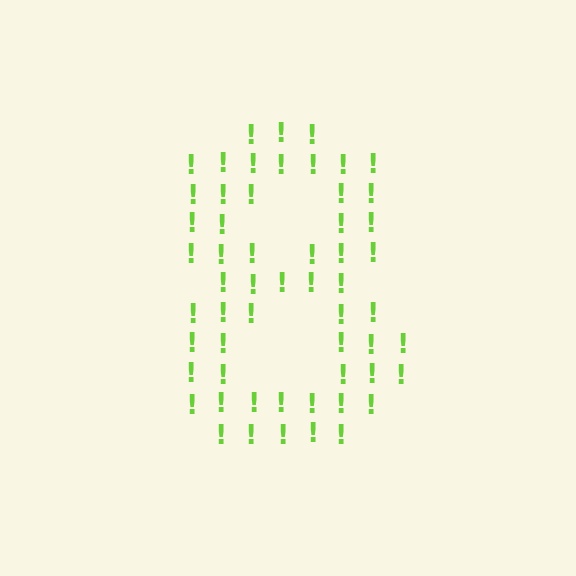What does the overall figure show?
The overall figure shows the digit 8.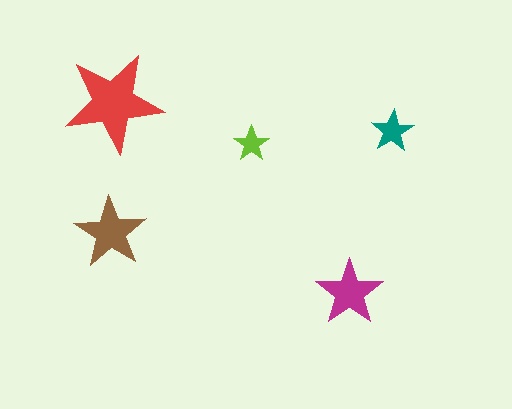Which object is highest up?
The red star is topmost.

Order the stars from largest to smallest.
the red one, the brown one, the magenta one, the teal one, the lime one.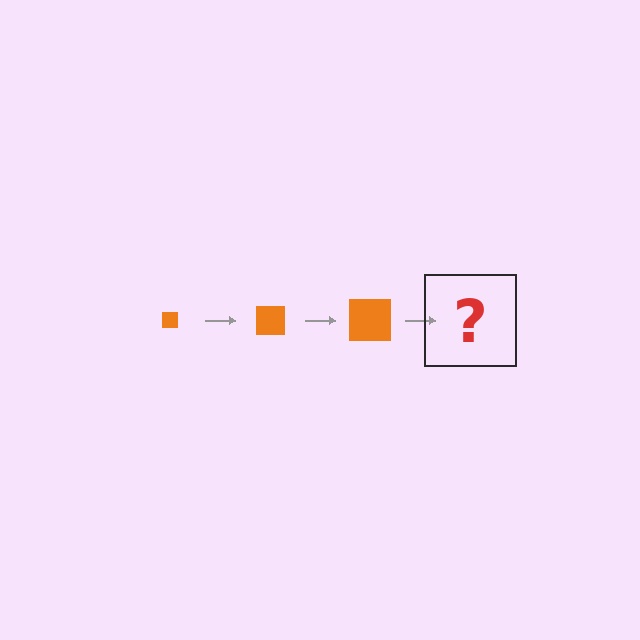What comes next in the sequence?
The next element should be an orange square, larger than the previous one.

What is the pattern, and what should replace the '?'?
The pattern is that the square gets progressively larger each step. The '?' should be an orange square, larger than the previous one.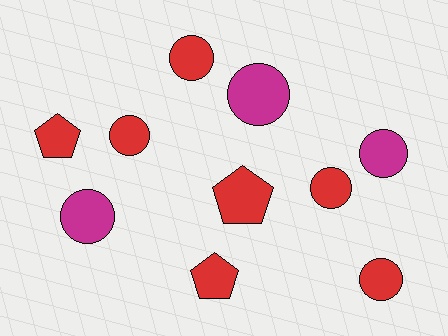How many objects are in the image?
There are 10 objects.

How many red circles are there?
There are 4 red circles.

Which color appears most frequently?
Red, with 7 objects.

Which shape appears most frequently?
Circle, with 7 objects.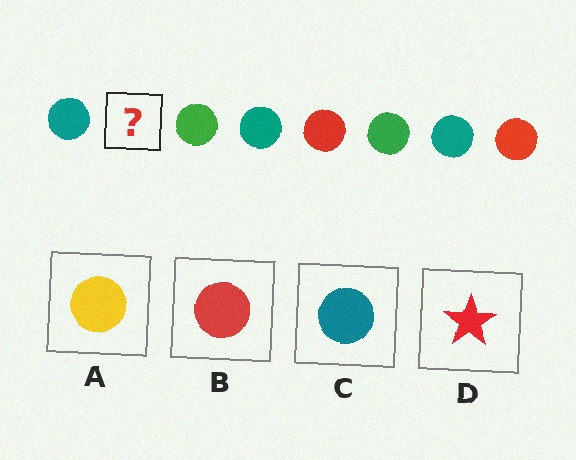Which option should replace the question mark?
Option B.